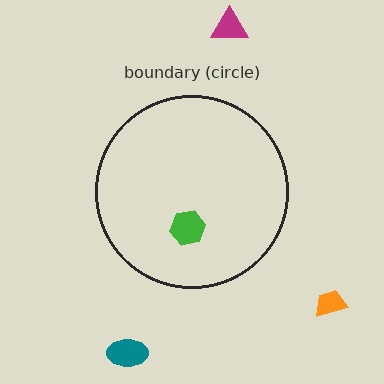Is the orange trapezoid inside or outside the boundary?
Outside.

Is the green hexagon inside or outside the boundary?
Inside.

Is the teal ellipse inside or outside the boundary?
Outside.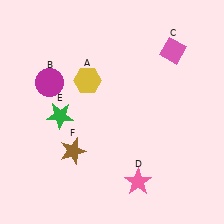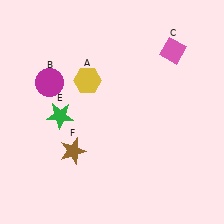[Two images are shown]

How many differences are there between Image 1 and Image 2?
There is 1 difference between the two images.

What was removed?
The pink star (D) was removed in Image 2.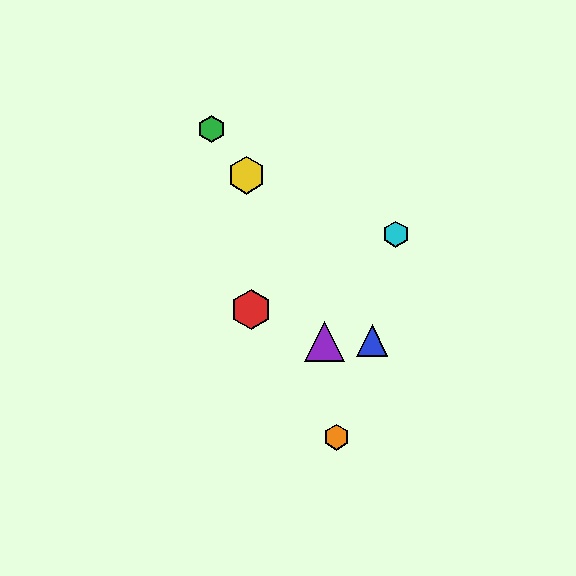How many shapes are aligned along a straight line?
3 shapes (the blue triangle, the green hexagon, the yellow hexagon) are aligned along a straight line.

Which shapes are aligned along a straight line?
The blue triangle, the green hexagon, the yellow hexagon are aligned along a straight line.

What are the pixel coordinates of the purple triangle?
The purple triangle is at (324, 342).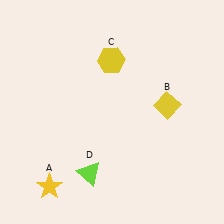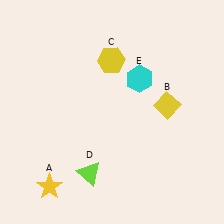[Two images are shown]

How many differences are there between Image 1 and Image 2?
There is 1 difference between the two images.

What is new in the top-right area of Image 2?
A cyan hexagon (E) was added in the top-right area of Image 2.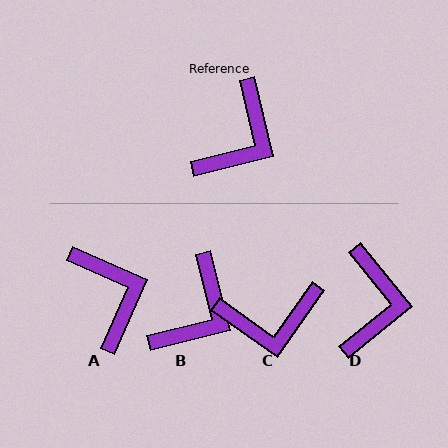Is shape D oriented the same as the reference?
No, it is off by about 25 degrees.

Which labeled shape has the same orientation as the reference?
B.